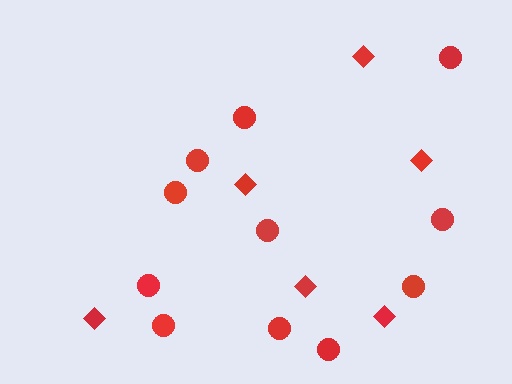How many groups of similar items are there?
There are 2 groups: one group of diamonds (6) and one group of circles (11).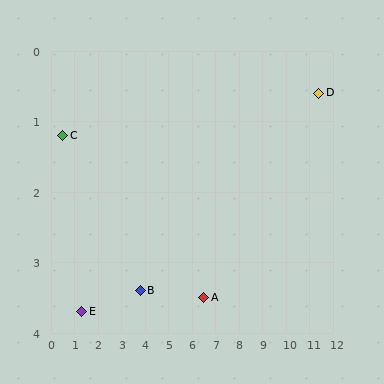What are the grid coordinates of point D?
Point D is at approximately (11.4, 0.6).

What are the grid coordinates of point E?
Point E is at approximately (1.3, 3.7).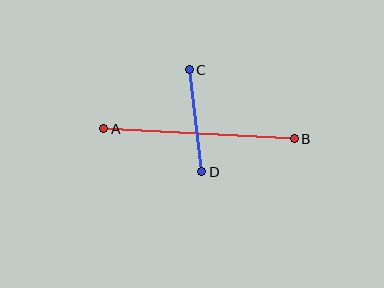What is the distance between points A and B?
The distance is approximately 190 pixels.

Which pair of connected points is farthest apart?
Points A and B are farthest apart.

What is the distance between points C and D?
The distance is approximately 103 pixels.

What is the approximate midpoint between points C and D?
The midpoint is at approximately (195, 121) pixels.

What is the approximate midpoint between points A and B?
The midpoint is at approximately (199, 134) pixels.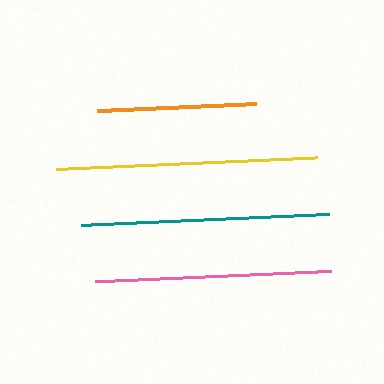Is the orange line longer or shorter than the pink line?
The pink line is longer than the orange line.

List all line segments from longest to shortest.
From longest to shortest: yellow, teal, pink, orange.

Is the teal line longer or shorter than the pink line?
The teal line is longer than the pink line.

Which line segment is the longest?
The yellow line is the longest at approximately 261 pixels.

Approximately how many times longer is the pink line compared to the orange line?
The pink line is approximately 1.5 times the length of the orange line.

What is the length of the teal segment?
The teal segment is approximately 248 pixels long.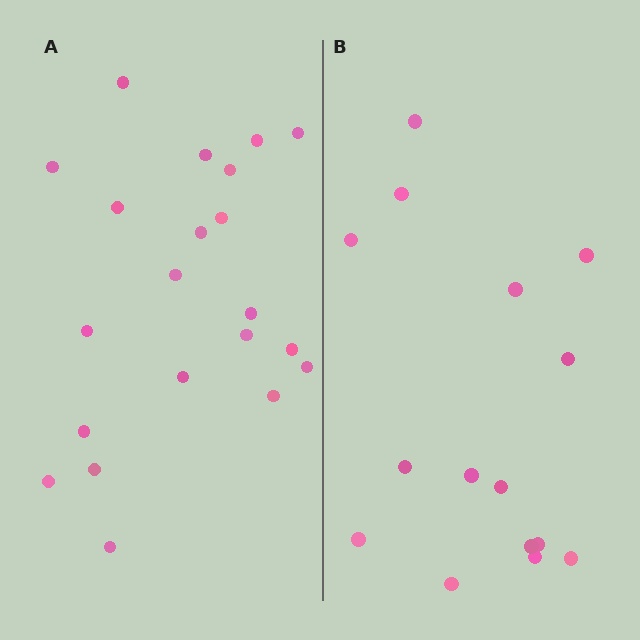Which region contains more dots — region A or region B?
Region A (the left region) has more dots.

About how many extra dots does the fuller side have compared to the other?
Region A has about 6 more dots than region B.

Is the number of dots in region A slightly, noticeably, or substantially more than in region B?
Region A has noticeably more, but not dramatically so. The ratio is roughly 1.4 to 1.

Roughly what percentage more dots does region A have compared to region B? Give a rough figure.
About 40% more.